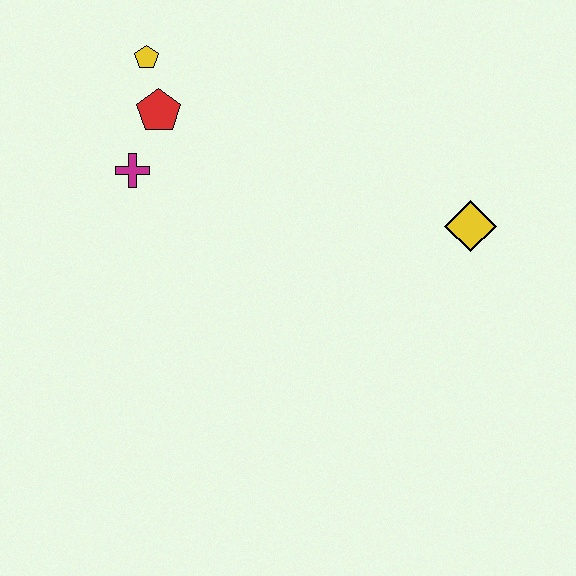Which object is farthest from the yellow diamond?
The yellow pentagon is farthest from the yellow diamond.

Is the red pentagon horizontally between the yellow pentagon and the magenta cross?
No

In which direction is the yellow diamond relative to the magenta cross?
The yellow diamond is to the right of the magenta cross.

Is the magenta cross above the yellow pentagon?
No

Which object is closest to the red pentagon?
The yellow pentagon is closest to the red pentagon.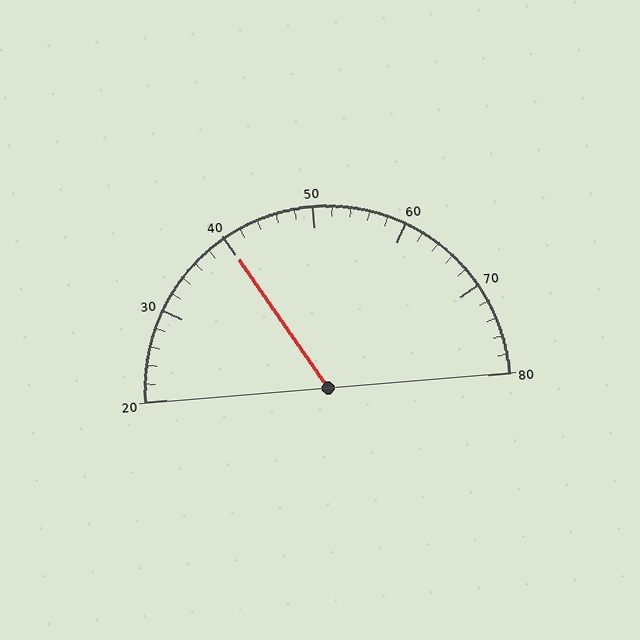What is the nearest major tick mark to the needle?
The nearest major tick mark is 40.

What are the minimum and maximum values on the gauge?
The gauge ranges from 20 to 80.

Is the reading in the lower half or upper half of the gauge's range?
The reading is in the lower half of the range (20 to 80).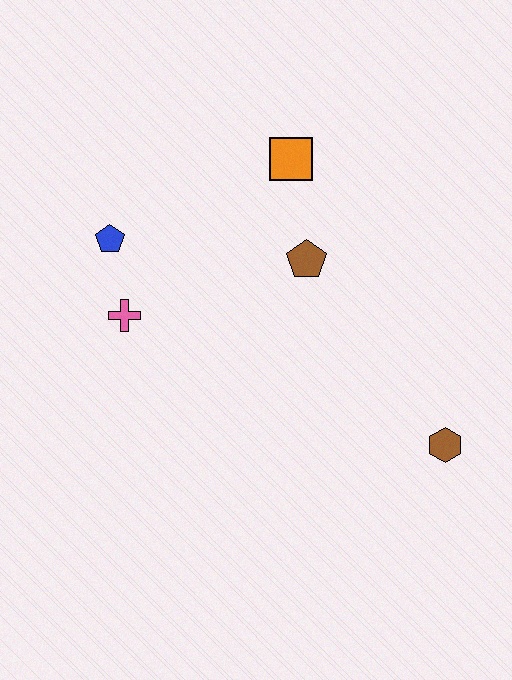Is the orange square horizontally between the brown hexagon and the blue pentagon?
Yes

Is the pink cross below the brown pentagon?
Yes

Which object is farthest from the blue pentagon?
The brown hexagon is farthest from the blue pentagon.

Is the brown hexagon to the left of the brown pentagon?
No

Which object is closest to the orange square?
The brown pentagon is closest to the orange square.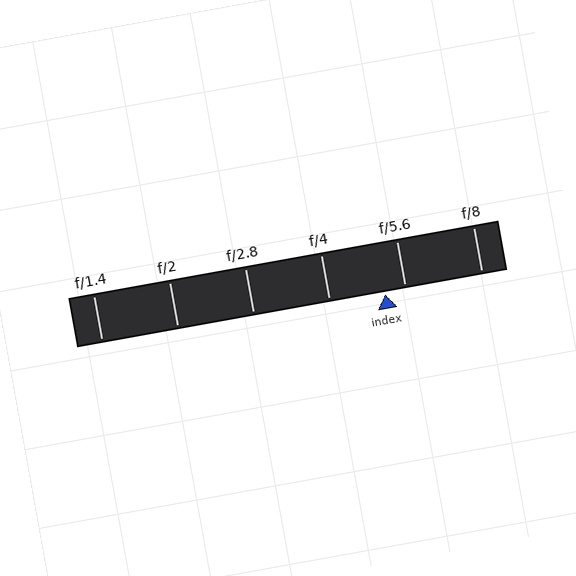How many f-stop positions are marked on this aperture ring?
There are 6 f-stop positions marked.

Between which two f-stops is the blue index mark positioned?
The index mark is between f/4 and f/5.6.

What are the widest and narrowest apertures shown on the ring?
The widest aperture shown is f/1.4 and the narrowest is f/8.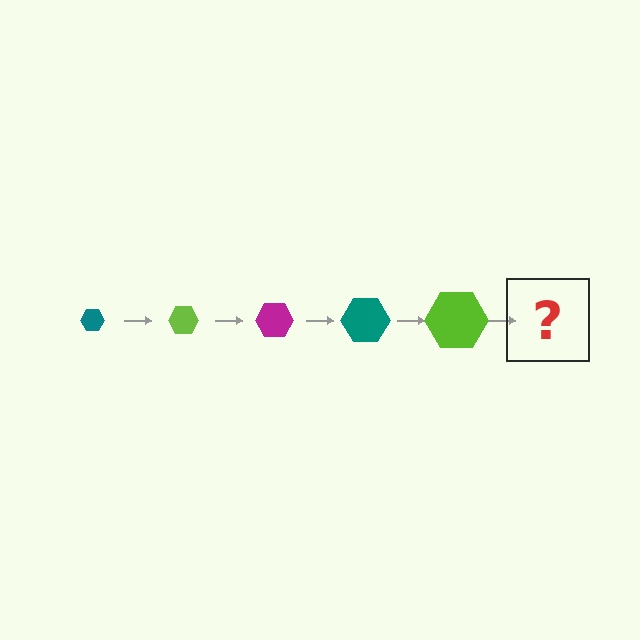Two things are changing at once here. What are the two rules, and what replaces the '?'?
The two rules are that the hexagon grows larger each step and the color cycles through teal, lime, and magenta. The '?' should be a magenta hexagon, larger than the previous one.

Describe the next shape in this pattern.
It should be a magenta hexagon, larger than the previous one.